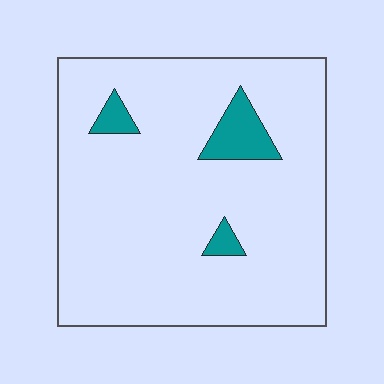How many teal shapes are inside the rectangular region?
3.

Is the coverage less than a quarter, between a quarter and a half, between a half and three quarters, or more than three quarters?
Less than a quarter.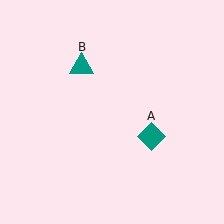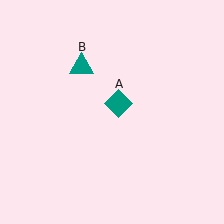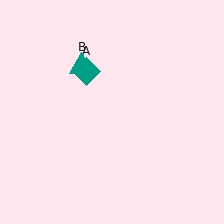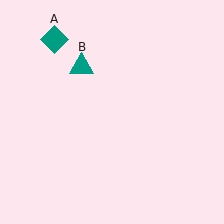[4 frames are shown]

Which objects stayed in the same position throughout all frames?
Teal triangle (object B) remained stationary.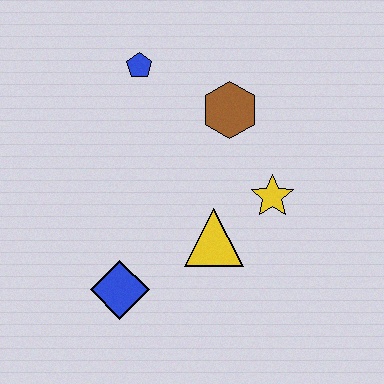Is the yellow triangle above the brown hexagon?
No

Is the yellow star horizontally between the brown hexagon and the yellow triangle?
No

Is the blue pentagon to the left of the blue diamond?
No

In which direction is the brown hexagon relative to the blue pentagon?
The brown hexagon is to the right of the blue pentagon.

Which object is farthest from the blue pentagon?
The blue diamond is farthest from the blue pentagon.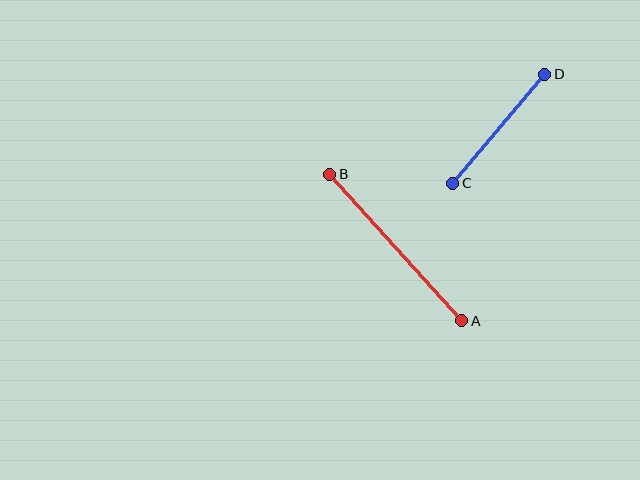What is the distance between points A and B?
The distance is approximately 198 pixels.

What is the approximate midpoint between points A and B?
The midpoint is at approximately (396, 248) pixels.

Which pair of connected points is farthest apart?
Points A and B are farthest apart.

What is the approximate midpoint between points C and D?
The midpoint is at approximately (499, 129) pixels.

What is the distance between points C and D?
The distance is approximately 143 pixels.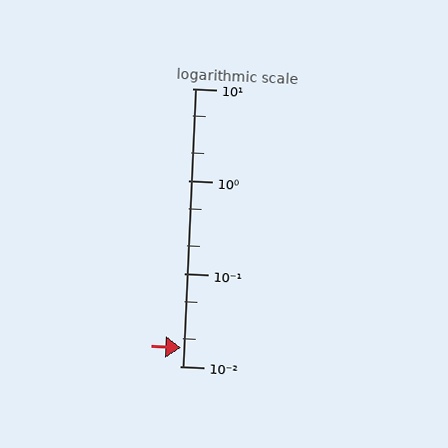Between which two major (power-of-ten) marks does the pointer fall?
The pointer is between 0.01 and 0.1.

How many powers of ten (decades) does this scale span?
The scale spans 3 decades, from 0.01 to 10.